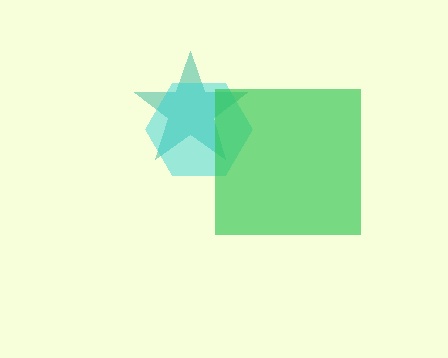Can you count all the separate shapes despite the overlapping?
Yes, there are 3 separate shapes.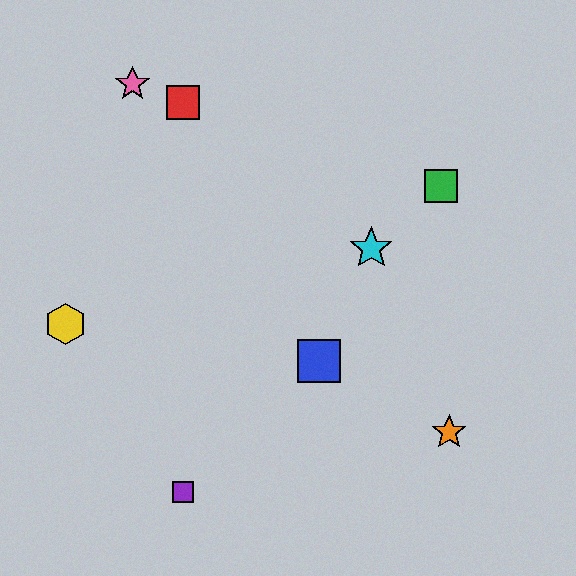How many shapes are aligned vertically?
2 shapes (the red square, the purple square) are aligned vertically.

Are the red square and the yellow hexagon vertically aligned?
No, the red square is at x≈183 and the yellow hexagon is at x≈65.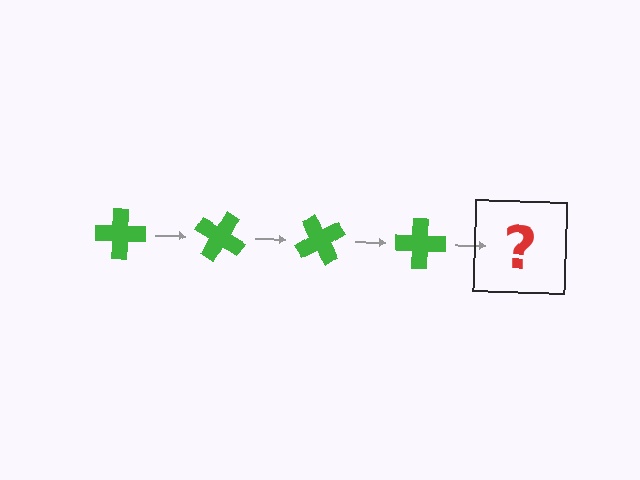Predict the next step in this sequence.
The next step is a green cross rotated 120 degrees.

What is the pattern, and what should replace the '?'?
The pattern is that the cross rotates 30 degrees each step. The '?' should be a green cross rotated 120 degrees.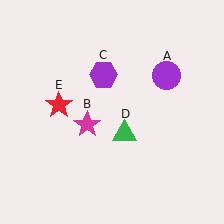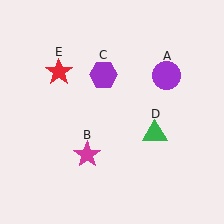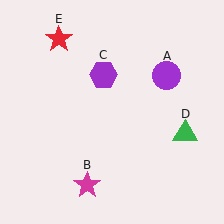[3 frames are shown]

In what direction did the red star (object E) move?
The red star (object E) moved up.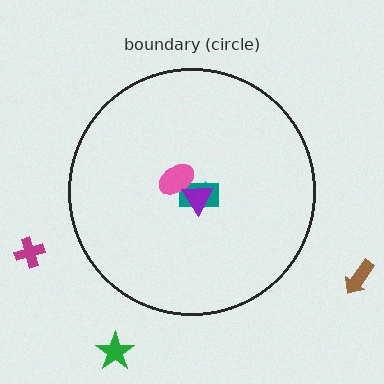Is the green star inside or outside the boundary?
Outside.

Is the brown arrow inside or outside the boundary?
Outside.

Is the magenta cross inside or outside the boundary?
Outside.